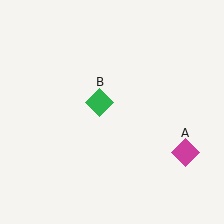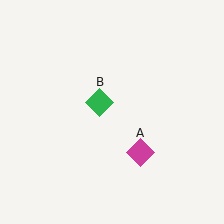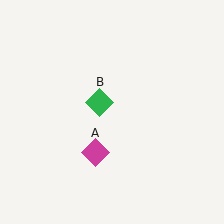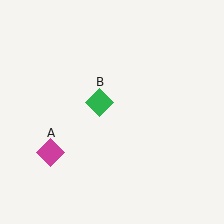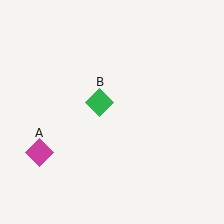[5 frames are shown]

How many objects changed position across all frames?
1 object changed position: magenta diamond (object A).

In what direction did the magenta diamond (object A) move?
The magenta diamond (object A) moved left.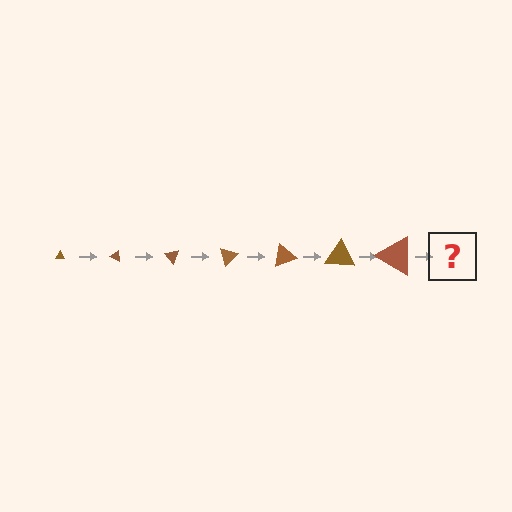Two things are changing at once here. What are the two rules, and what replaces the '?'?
The two rules are that the triangle grows larger each step and it rotates 25 degrees each step. The '?' should be a triangle, larger than the previous one and rotated 175 degrees from the start.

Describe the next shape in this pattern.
It should be a triangle, larger than the previous one and rotated 175 degrees from the start.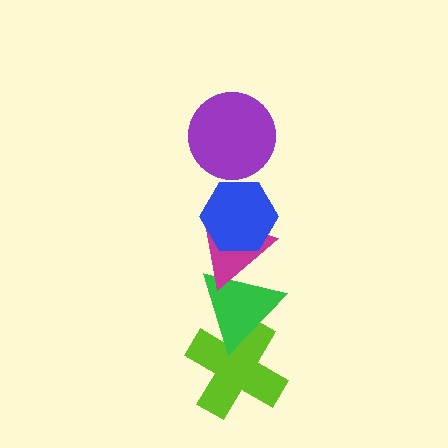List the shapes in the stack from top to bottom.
From top to bottom: the purple circle, the blue hexagon, the magenta triangle, the green triangle, the lime cross.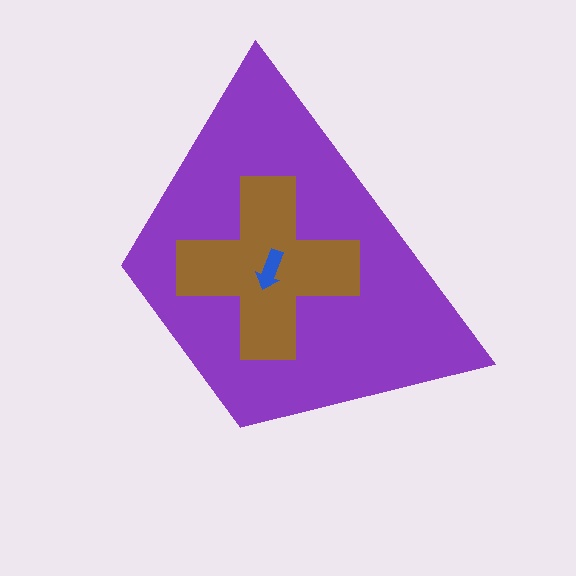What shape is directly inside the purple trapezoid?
The brown cross.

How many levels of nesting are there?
3.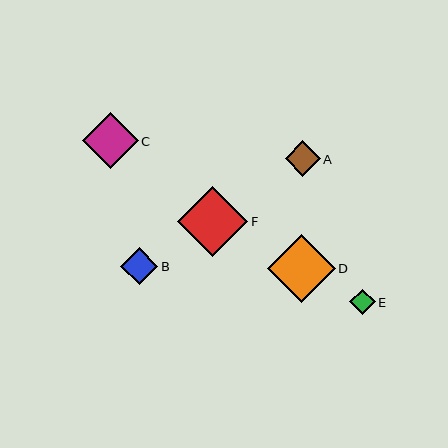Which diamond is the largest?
Diamond F is the largest with a size of approximately 70 pixels.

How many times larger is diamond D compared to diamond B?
Diamond D is approximately 1.8 times the size of diamond B.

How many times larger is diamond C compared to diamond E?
Diamond C is approximately 2.2 times the size of diamond E.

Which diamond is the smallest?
Diamond E is the smallest with a size of approximately 26 pixels.